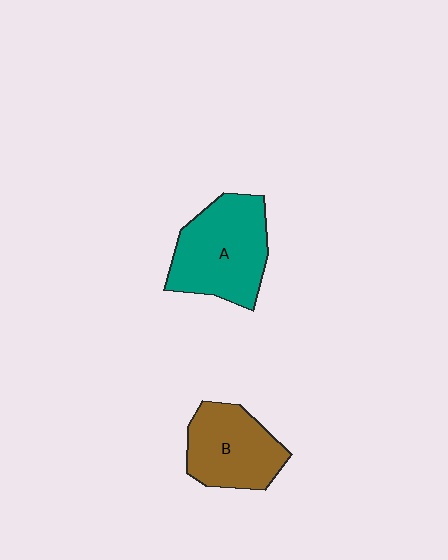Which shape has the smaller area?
Shape B (brown).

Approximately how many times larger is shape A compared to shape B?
Approximately 1.3 times.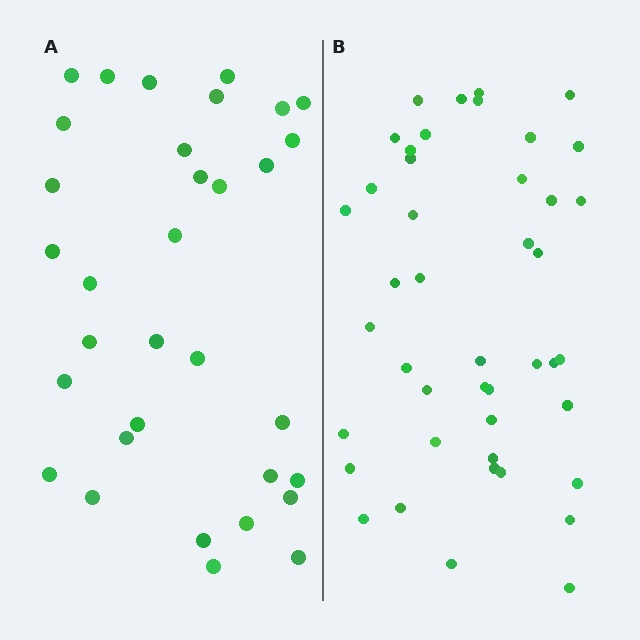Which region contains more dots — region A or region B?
Region B (the right region) has more dots.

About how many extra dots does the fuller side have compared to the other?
Region B has roughly 12 or so more dots than region A.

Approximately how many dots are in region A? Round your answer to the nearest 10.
About 30 dots. (The exact count is 33, which rounds to 30.)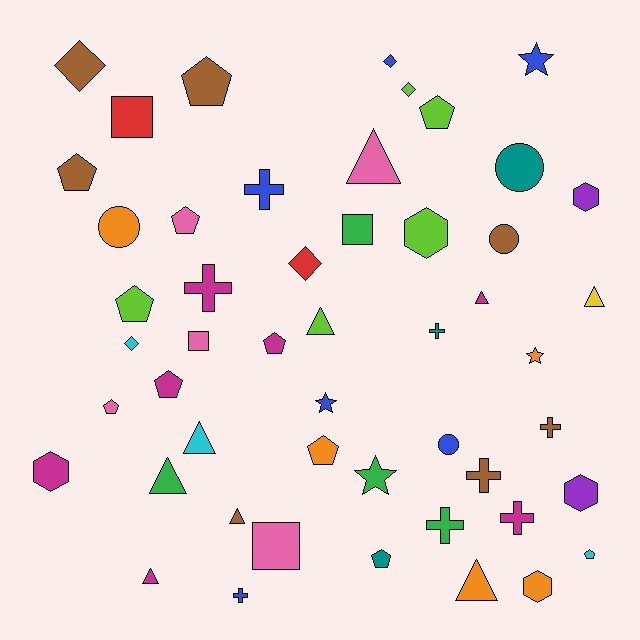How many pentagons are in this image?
There are 11 pentagons.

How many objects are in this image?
There are 50 objects.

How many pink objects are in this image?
There are 5 pink objects.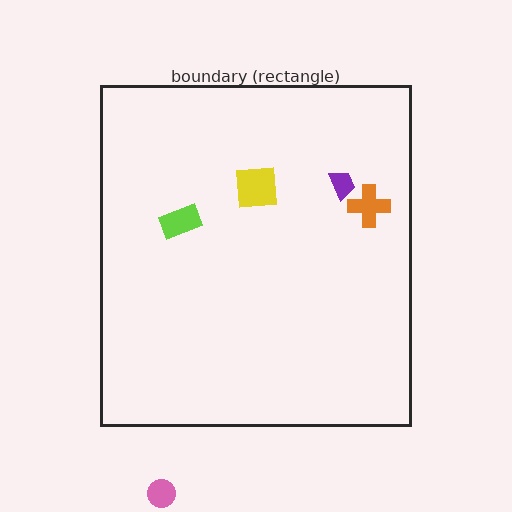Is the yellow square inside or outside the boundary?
Inside.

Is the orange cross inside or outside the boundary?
Inside.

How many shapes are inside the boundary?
4 inside, 1 outside.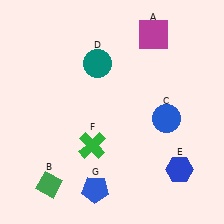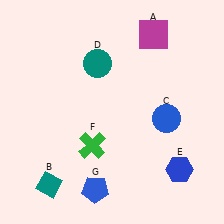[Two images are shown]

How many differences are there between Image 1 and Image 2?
There is 1 difference between the two images.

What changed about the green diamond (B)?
In Image 1, B is green. In Image 2, it changed to teal.